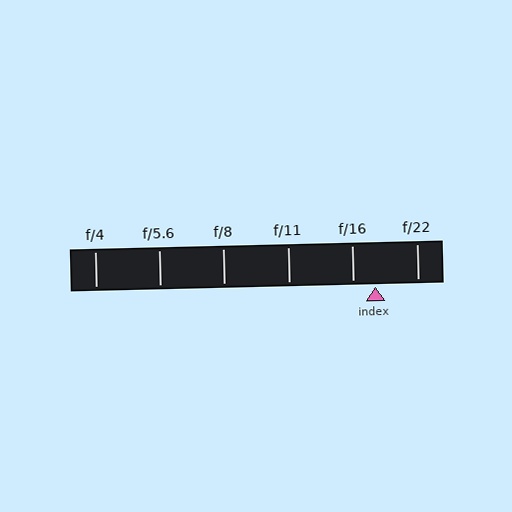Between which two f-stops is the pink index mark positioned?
The index mark is between f/16 and f/22.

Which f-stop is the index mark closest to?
The index mark is closest to f/16.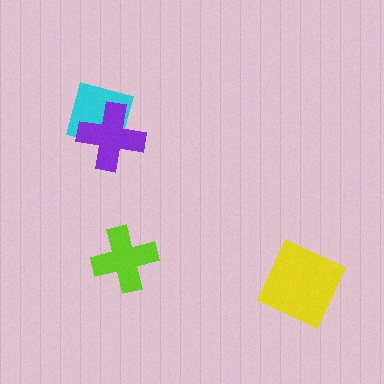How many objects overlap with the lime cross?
0 objects overlap with the lime cross.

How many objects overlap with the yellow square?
0 objects overlap with the yellow square.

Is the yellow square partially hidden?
No, no other shape covers it.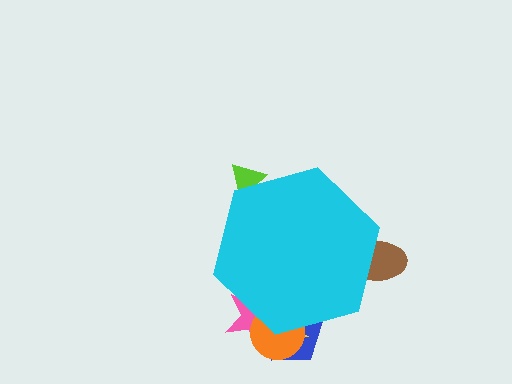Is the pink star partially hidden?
Yes, the pink star is partially hidden behind the cyan hexagon.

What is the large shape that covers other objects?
A cyan hexagon.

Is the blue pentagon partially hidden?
Yes, the blue pentagon is partially hidden behind the cyan hexagon.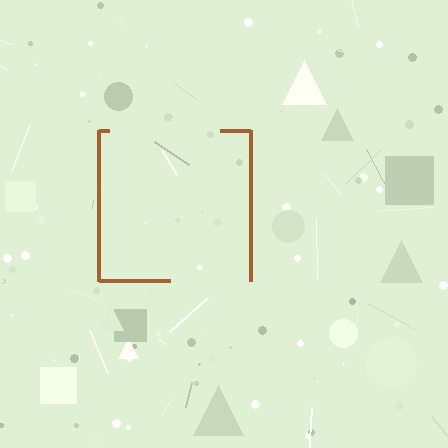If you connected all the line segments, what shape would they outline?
They would outline a square.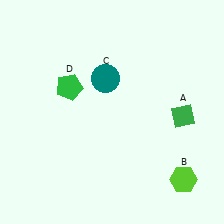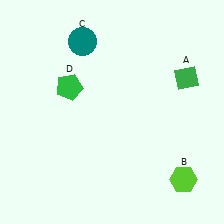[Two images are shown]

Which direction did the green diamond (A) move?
The green diamond (A) moved up.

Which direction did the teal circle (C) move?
The teal circle (C) moved up.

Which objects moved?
The objects that moved are: the green diamond (A), the teal circle (C).